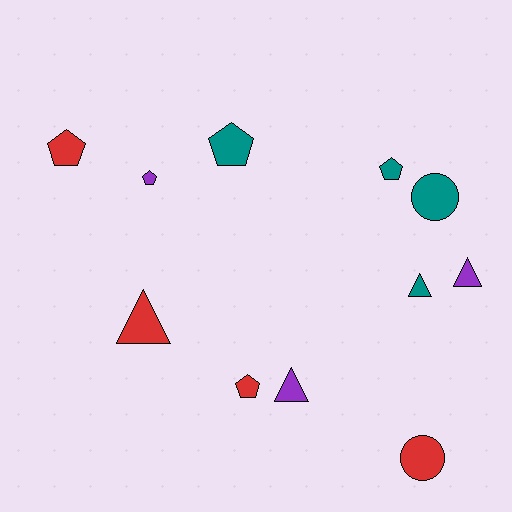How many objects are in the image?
There are 11 objects.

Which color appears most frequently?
Red, with 4 objects.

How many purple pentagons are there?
There is 1 purple pentagon.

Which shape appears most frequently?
Pentagon, with 5 objects.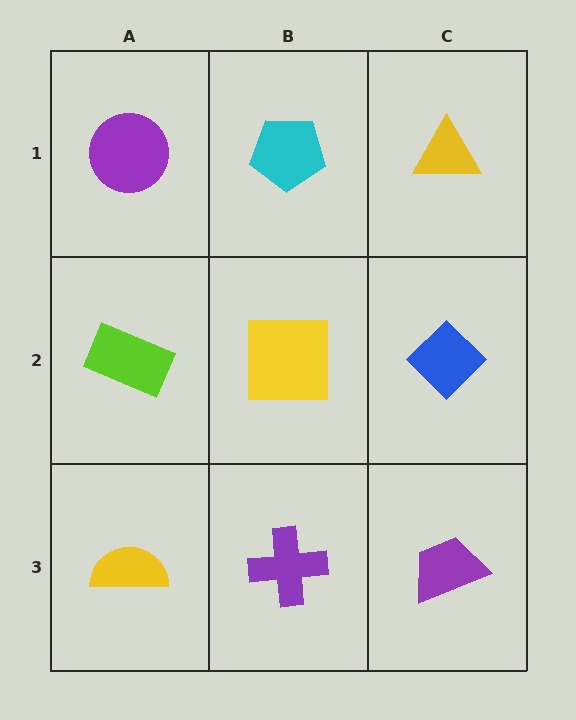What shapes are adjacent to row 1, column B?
A yellow square (row 2, column B), a purple circle (row 1, column A), a yellow triangle (row 1, column C).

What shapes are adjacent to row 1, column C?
A blue diamond (row 2, column C), a cyan pentagon (row 1, column B).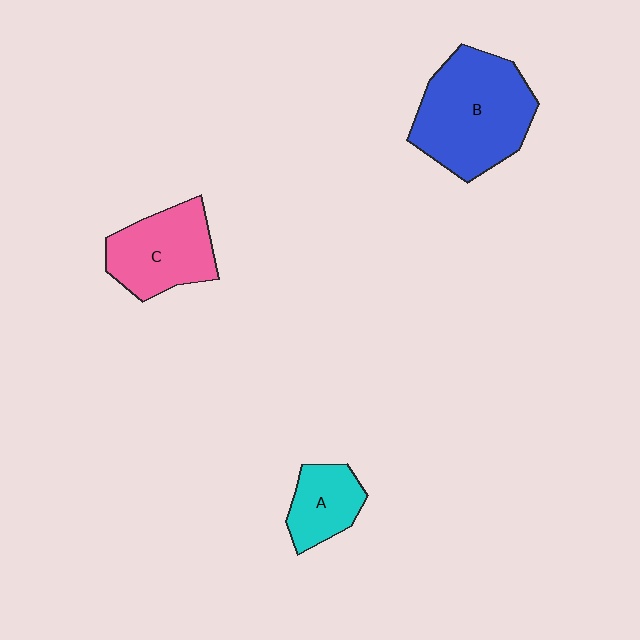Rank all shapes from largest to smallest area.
From largest to smallest: B (blue), C (pink), A (cyan).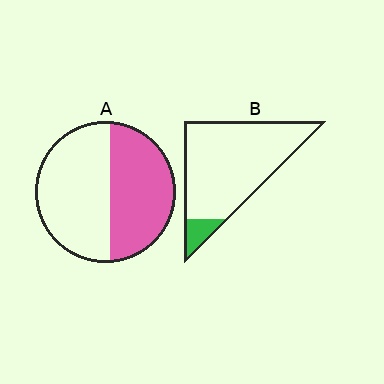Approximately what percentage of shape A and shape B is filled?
A is approximately 45% and B is approximately 10%.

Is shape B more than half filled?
No.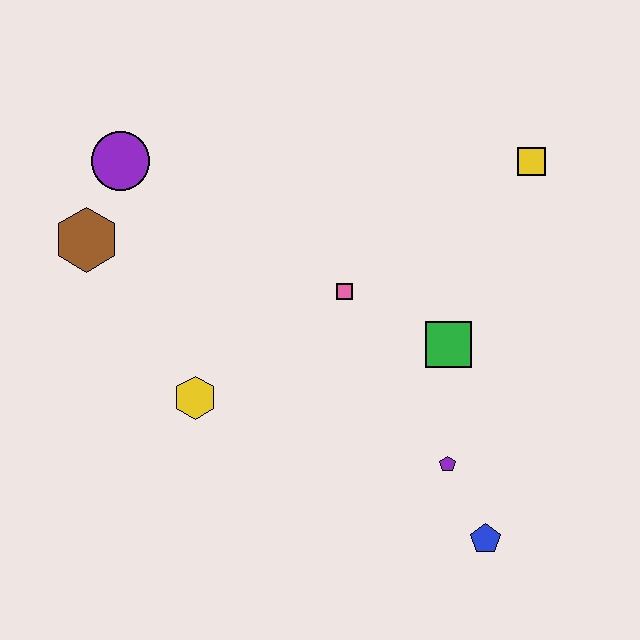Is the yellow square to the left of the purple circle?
No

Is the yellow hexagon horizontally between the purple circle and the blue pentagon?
Yes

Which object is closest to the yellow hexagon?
The pink square is closest to the yellow hexagon.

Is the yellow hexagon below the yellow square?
Yes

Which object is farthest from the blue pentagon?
The purple circle is farthest from the blue pentagon.